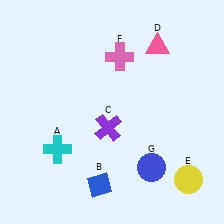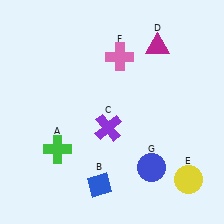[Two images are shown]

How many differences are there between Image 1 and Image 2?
There are 2 differences between the two images.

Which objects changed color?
A changed from cyan to green. D changed from pink to magenta.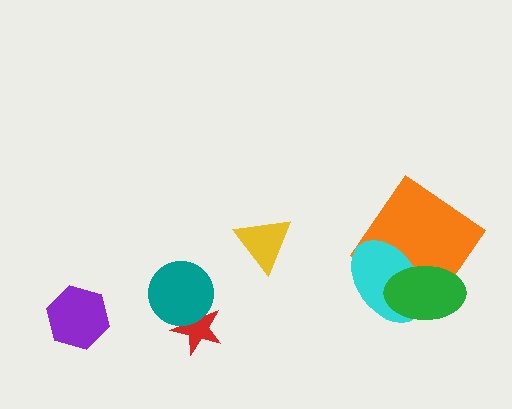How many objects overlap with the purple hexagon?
0 objects overlap with the purple hexagon.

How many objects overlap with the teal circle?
1 object overlaps with the teal circle.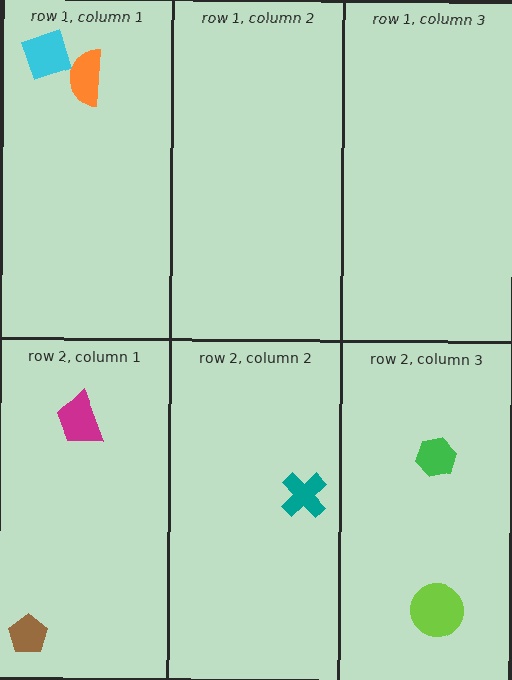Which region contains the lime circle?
The row 2, column 3 region.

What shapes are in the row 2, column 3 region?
The lime circle, the green hexagon.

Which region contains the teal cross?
The row 2, column 2 region.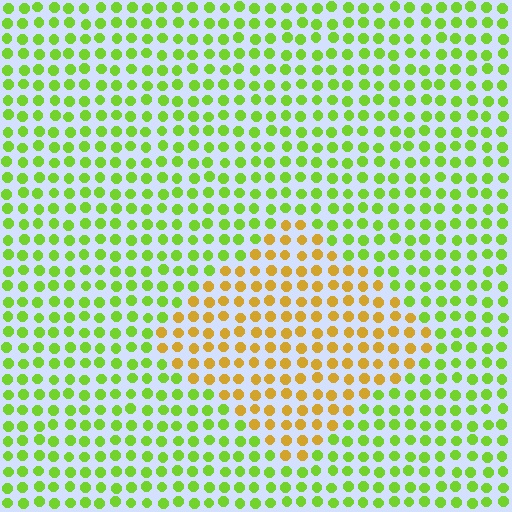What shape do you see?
I see a diamond.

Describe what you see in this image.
The image is filled with small lime elements in a uniform arrangement. A diamond-shaped region is visible where the elements are tinted to a slightly different hue, forming a subtle color boundary.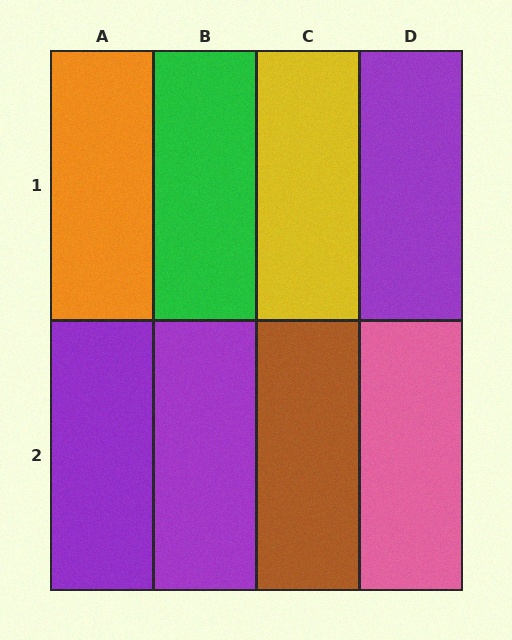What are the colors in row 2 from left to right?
Purple, purple, brown, pink.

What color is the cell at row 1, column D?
Purple.